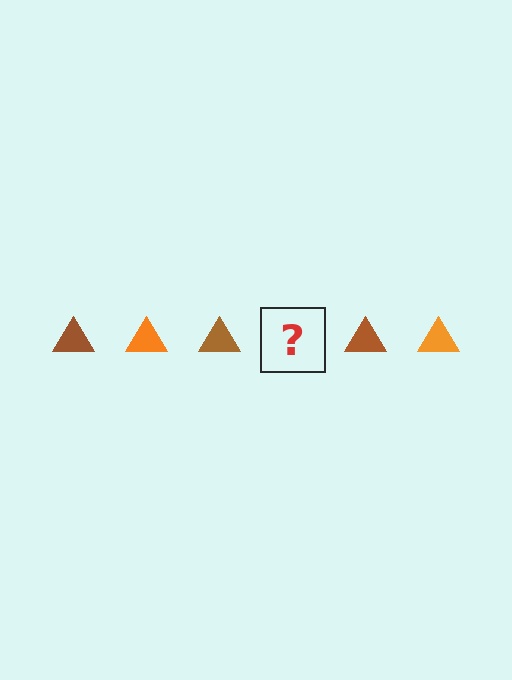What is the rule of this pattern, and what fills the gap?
The rule is that the pattern cycles through brown, orange triangles. The gap should be filled with an orange triangle.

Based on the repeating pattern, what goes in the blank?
The blank should be an orange triangle.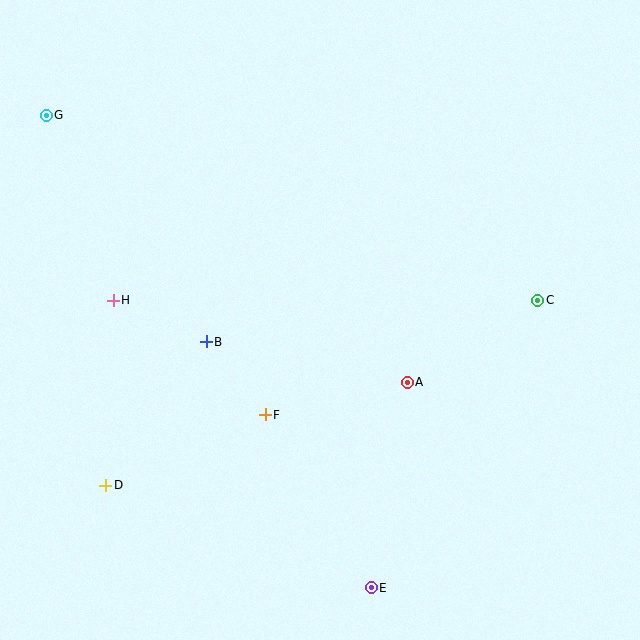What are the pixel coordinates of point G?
Point G is at (46, 115).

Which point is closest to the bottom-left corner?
Point D is closest to the bottom-left corner.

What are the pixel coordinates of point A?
Point A is at (407, 382).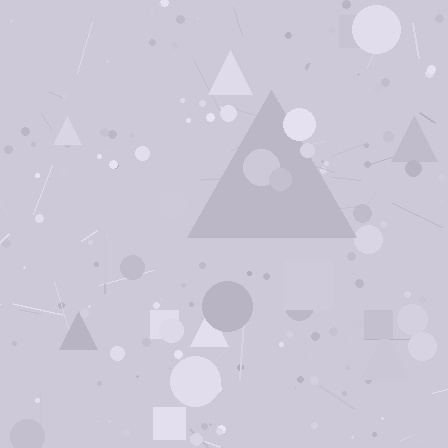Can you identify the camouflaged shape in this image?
The camouflaged shape is a triangle.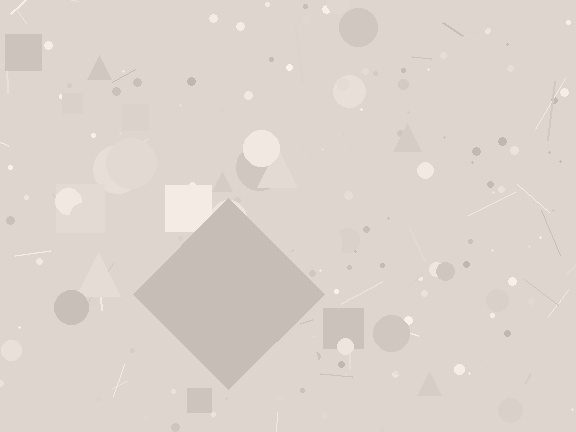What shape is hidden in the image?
A diamond is hidden in the image.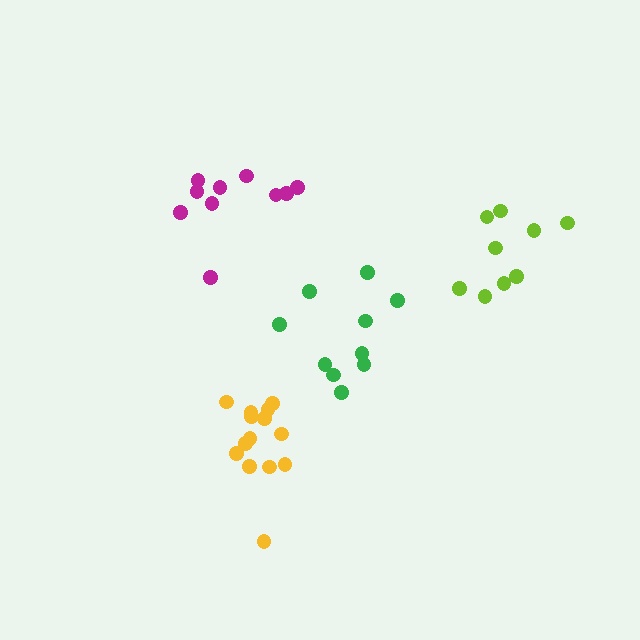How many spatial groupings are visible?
There are 4 spatial groupings.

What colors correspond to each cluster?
The clusters are colored: magenta, green, lime, yellow.